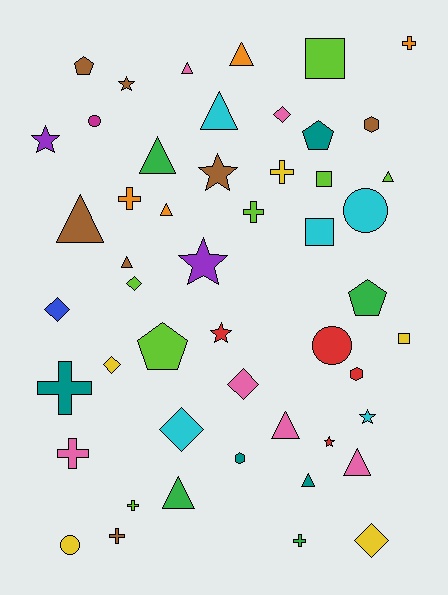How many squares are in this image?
There are 4 squares.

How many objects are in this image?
There are 50 objects.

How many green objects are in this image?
There are 4 green objects.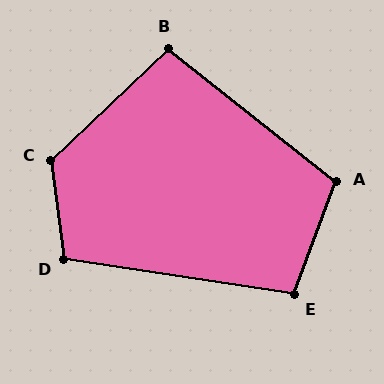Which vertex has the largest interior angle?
C, at approximately 126 degrees.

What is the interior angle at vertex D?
Approximately 106 degrees (obtuse).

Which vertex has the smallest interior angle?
B, at approximately 98 degrees.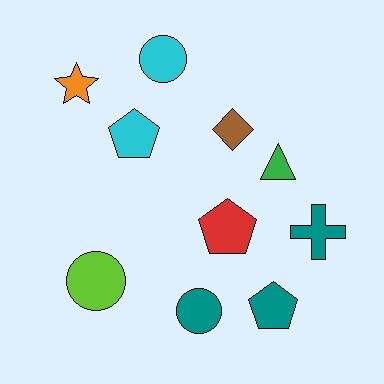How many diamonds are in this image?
There is 1 diamond.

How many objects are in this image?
There are 10 objects.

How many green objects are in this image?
There is 1 green object.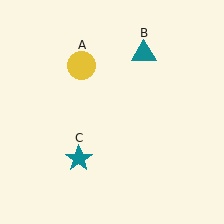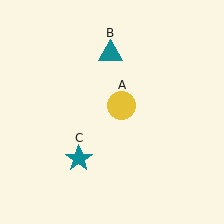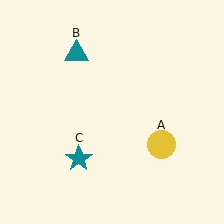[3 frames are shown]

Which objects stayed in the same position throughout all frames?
Teal star (object C) remained stationary.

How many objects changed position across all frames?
2 objects changed position: yellow circle (object A), teal triangle (object B).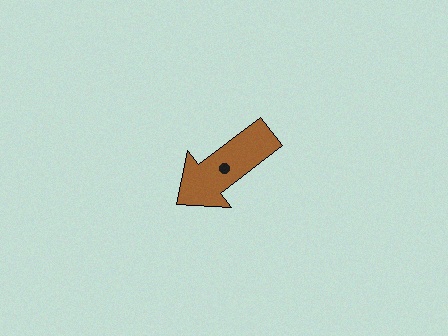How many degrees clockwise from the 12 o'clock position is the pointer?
Approximately 232 degrees.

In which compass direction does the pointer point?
Southwest.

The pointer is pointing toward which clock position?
Roughly 8 o'clock.